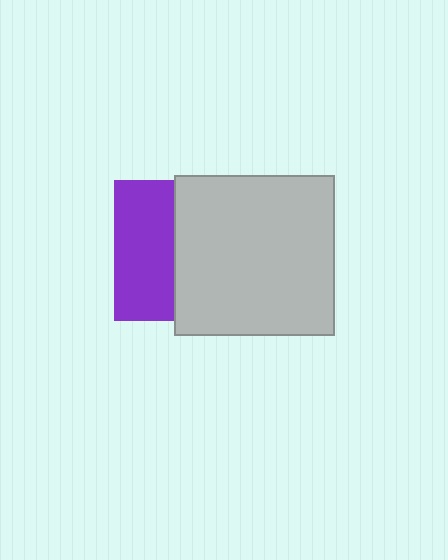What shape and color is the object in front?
The object in front is a light gray square.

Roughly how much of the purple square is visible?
A small part of it is visible (roughly 42%).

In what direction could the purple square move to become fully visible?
The purple square could move left. That would shift it out from behind the light gray square entirely.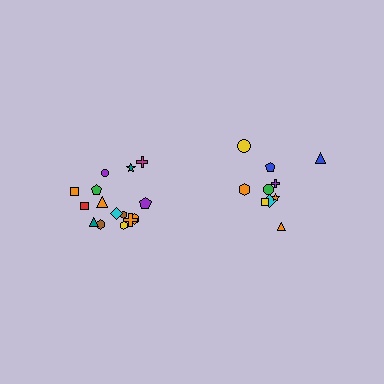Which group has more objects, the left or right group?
The left group.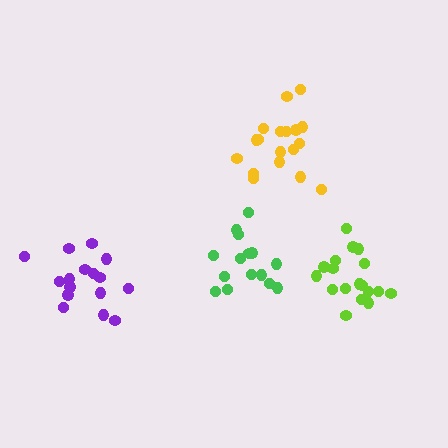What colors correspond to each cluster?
The clusters are colored: green, purple, lime, yellow.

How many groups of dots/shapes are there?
There are 4 groups.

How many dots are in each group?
Group 1: 15 dots, Group 2: 16 dots, Group 3: 18 dots, Group 4: 18 dots (67 total).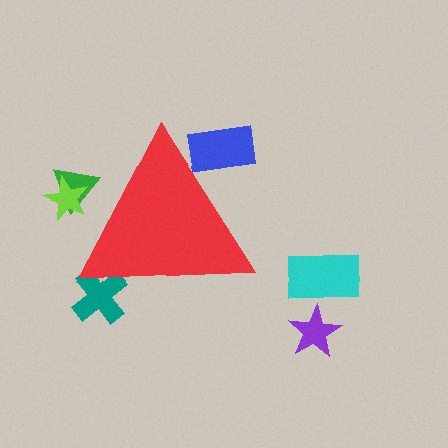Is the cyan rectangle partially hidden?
No, the cyan rectangle is fully visible.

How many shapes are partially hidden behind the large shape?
4 shapes are partially hidden.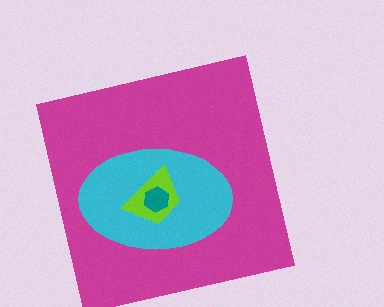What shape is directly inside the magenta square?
The cyan ellipse.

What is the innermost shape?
The teal hexagon.